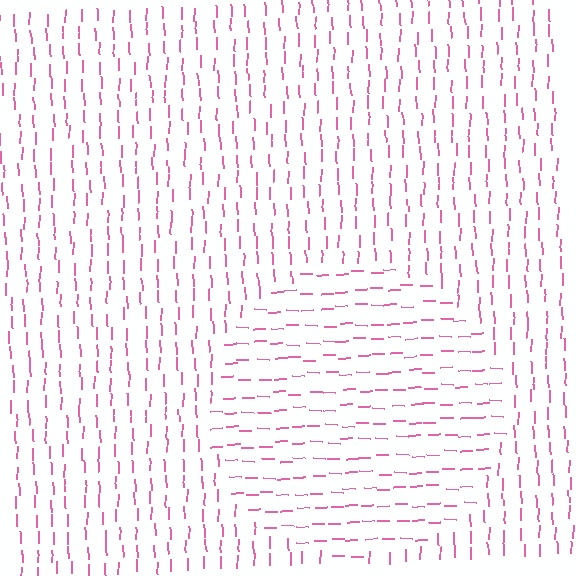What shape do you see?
I see a circle.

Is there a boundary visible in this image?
Yes, there is a texture boundary formed by a change in line orientation.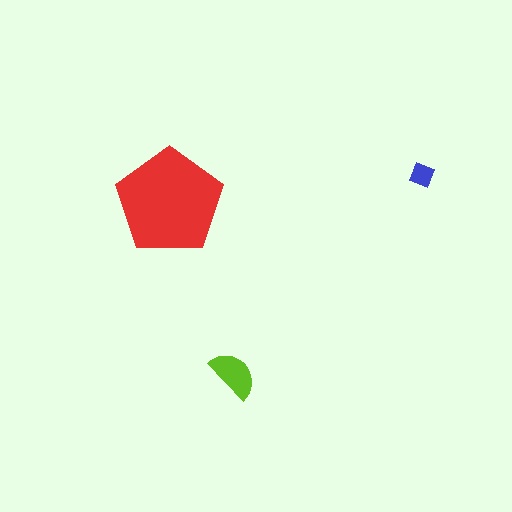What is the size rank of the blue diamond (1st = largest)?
3rd.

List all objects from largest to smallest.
The red pentagon, the lime semicircle, the blue diamond.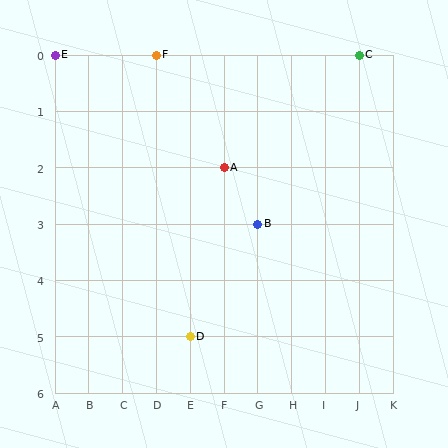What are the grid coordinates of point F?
Point F is at grid coordinates (D, 0).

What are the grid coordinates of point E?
Point E is at grid coordinates (A, 0).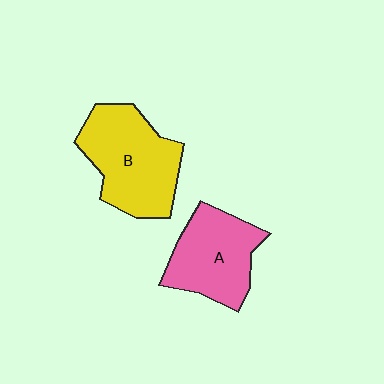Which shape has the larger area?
Shape B (yellow).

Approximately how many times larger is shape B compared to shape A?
Approximately 1.2 times.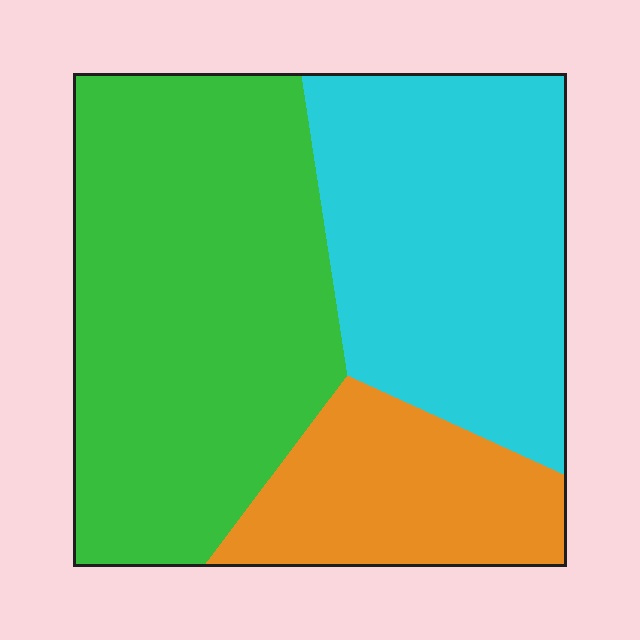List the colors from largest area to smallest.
From largest to smallest: green, cyan, orange.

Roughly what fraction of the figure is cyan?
Cyan covers roughly 35% of the figure.